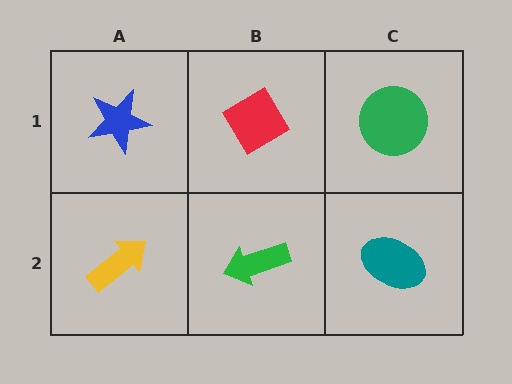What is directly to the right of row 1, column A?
A red diamond.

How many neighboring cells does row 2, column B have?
3.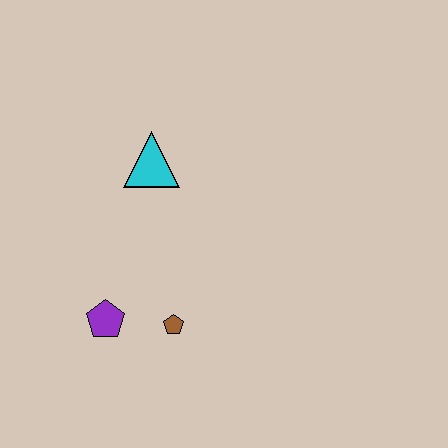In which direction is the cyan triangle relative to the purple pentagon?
The cyan triangle is above the purple pentagon.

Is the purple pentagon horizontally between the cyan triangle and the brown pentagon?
No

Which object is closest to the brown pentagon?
The purple pentagon is closest to the brown pentagon.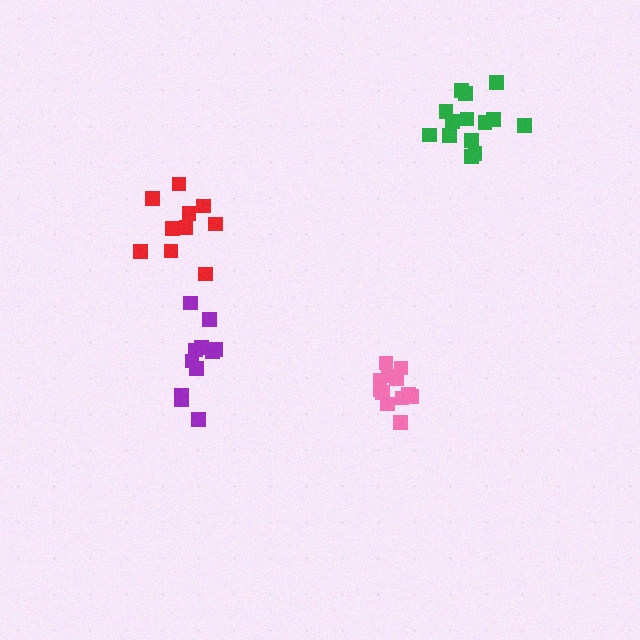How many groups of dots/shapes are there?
There are 4 groups.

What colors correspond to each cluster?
The clusters are colored: pink, purple, red, green.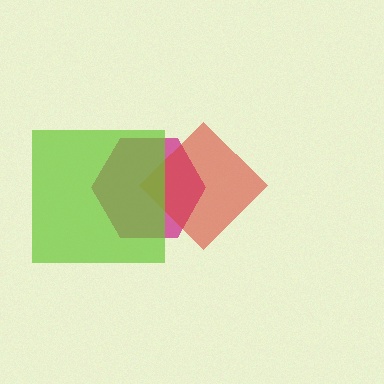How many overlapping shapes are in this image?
There are 3 overlapping shapes in the image.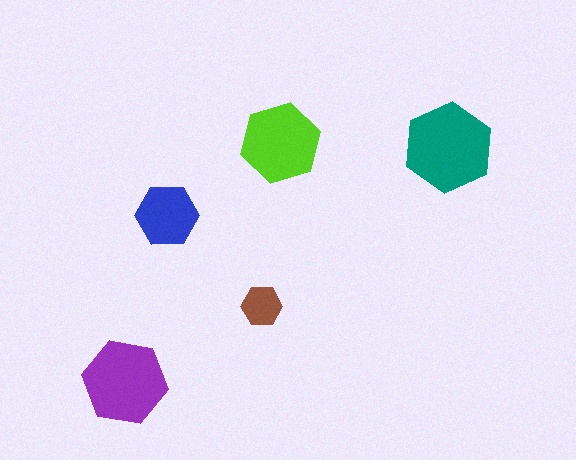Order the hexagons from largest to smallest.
the teal one, the purple one, the lime one, the blue one, the brown one.